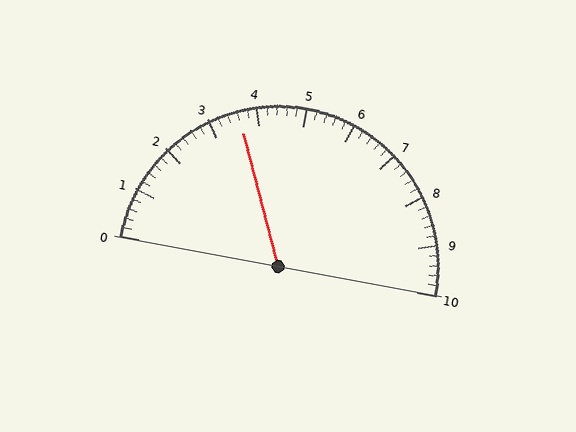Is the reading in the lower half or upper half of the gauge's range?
The reading is in the lower half of the range (0 to 10).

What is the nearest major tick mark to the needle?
The nearest major tick mark is 4.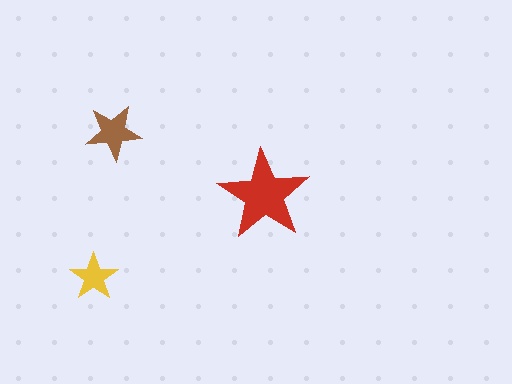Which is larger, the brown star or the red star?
The red one.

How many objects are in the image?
There are 3 objects in the image.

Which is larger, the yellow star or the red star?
The red one.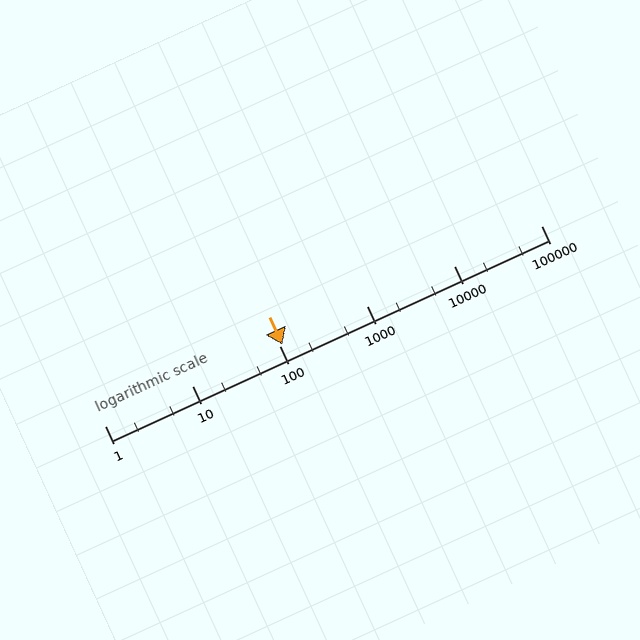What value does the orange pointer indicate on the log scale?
The pointer indicates approximately 110.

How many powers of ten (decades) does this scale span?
The scale spans 5 decades, from 1 to 100000.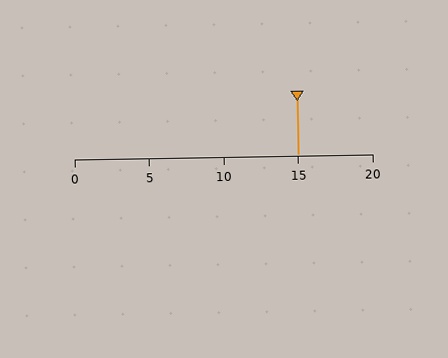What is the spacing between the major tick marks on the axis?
The major ticks are spaced 5 apart.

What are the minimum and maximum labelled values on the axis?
The axis runs from 0 to 20.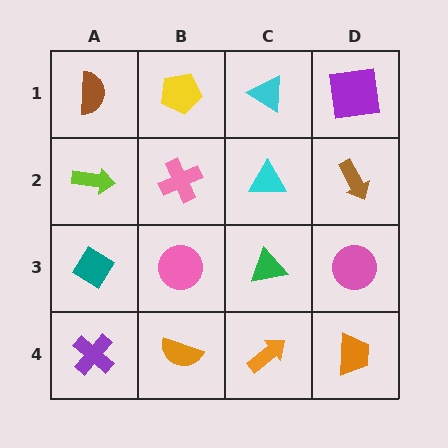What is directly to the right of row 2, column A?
A pink cross.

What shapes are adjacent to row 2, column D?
A purple square (row 1, column D), a pink circle (row 3, column D), a cyan triangle (row 2, column C).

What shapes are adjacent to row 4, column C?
A green triangle (row 3, column C), an orange semicircle (row 4, column B), an orange trapezoid (row 4, column D).